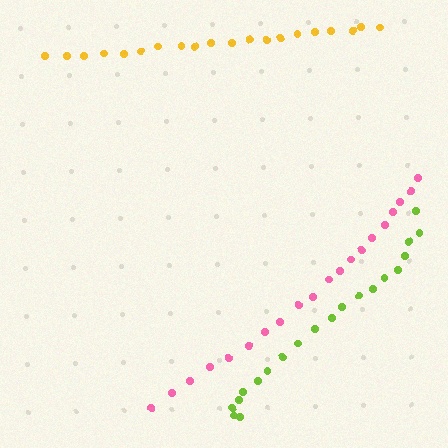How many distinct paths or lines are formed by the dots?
There are 3 distinct paths.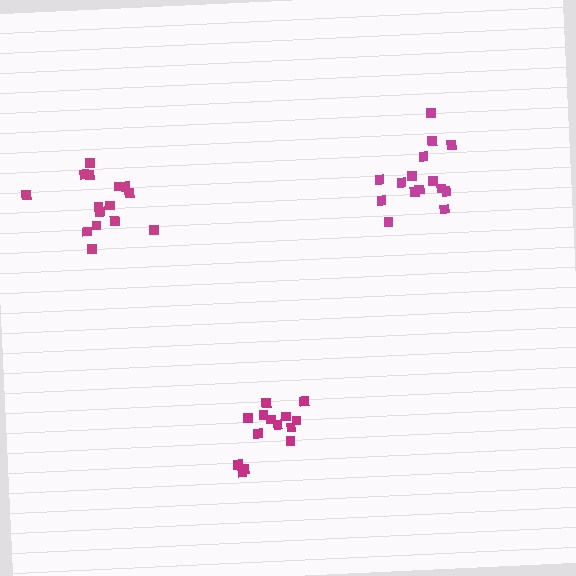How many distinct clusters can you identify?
There are 3 distinct clusters.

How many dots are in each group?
Group 1: 15 dots, Group 2: 15 dots, Group 3: 14 dots (44 total).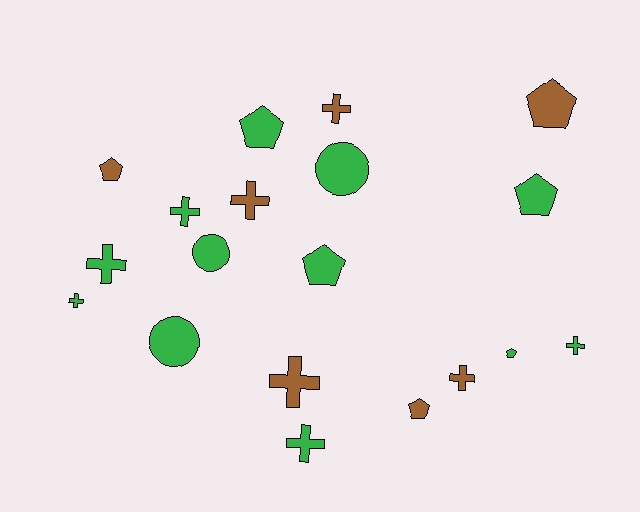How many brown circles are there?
There are no brown circles.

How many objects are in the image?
There are 19 objects.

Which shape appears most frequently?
Cross, with 9 objects.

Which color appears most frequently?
Green, with 12 objects.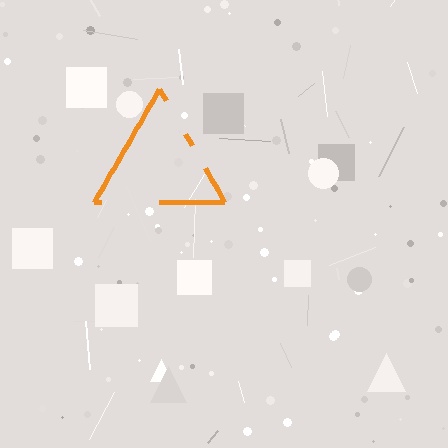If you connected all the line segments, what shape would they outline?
They would outline a triangle.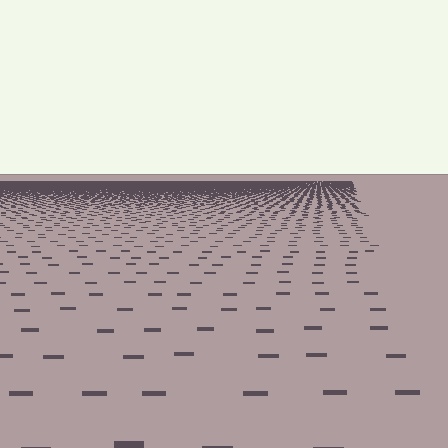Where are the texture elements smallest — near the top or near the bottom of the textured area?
Near the top.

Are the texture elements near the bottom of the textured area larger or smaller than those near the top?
Larger. Near the bottom, elements are closer to the viewer and appear at a bigger on-screen size.